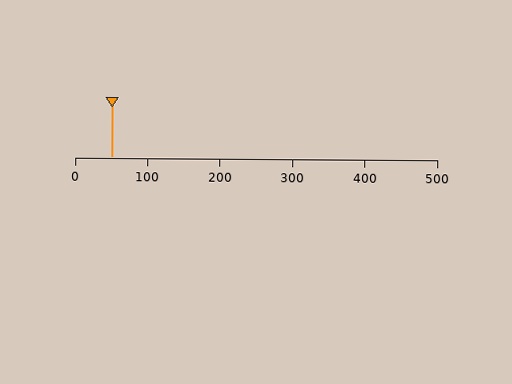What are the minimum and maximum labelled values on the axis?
The axis runs from 0 to 500.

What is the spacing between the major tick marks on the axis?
The major ticks are spaced 100 apart.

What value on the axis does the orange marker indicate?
The marker indicates approximately 50.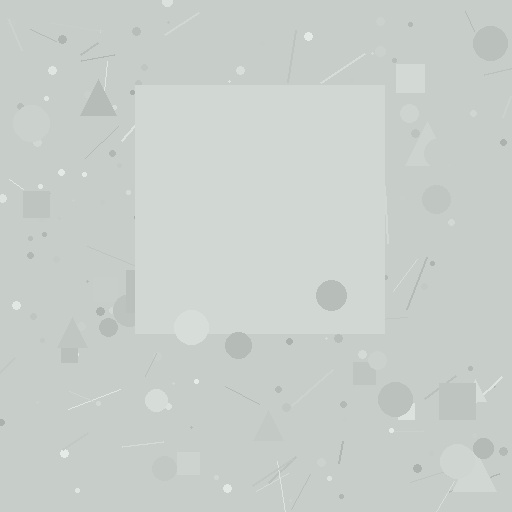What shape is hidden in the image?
A square is hidden in the image.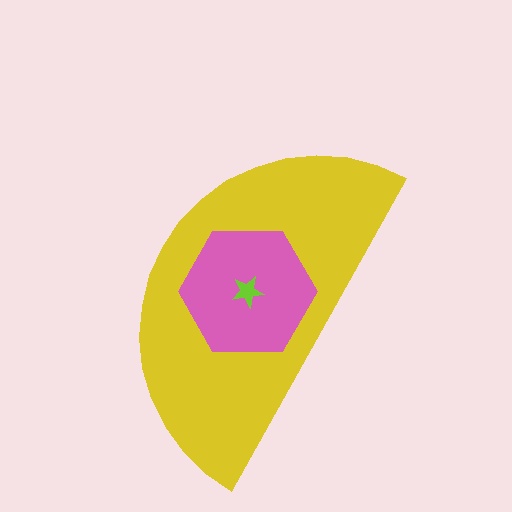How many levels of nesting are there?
3.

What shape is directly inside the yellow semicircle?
The pink hexagon.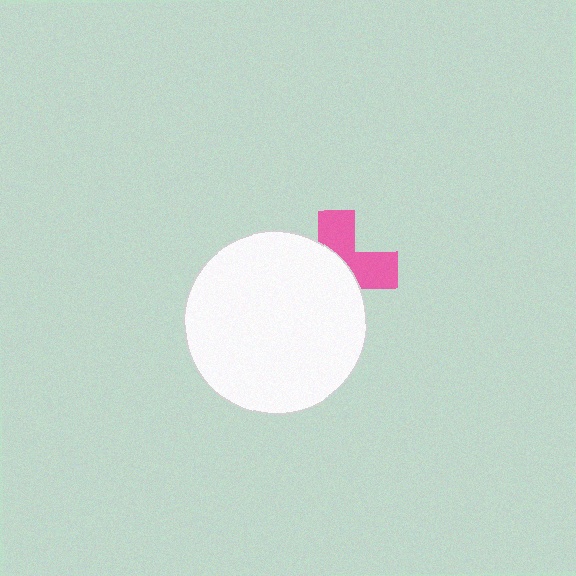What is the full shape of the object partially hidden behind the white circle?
The partially hidden object is a pink cross.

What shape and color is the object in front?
The object in front is a white circle.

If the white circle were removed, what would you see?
You would see the complete pink cross.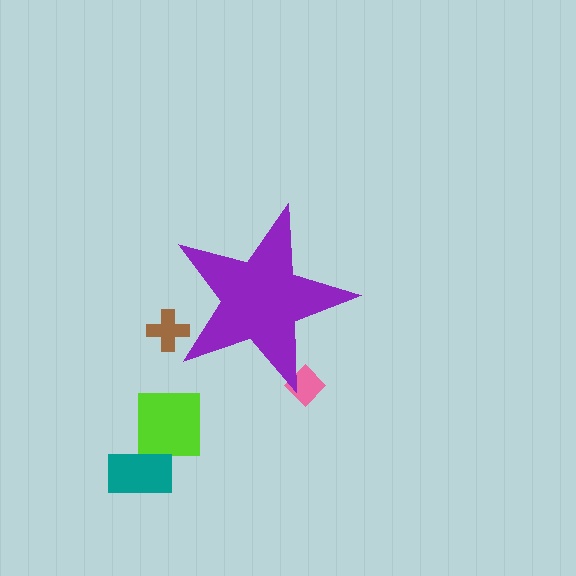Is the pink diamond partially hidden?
Yes, the pink diamond is partially hidden behind the purple star.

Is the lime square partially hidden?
No, the lime square is fully visible.